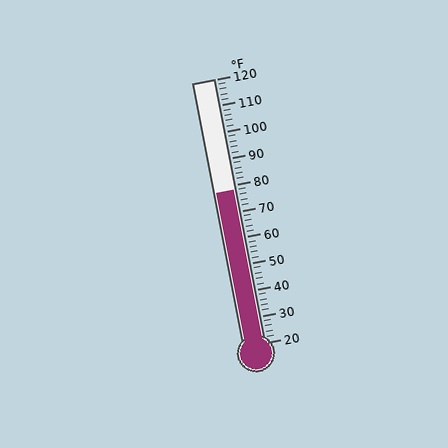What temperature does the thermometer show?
The thermometer shows approximately 78°F.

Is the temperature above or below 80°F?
The temperature is below 80°F.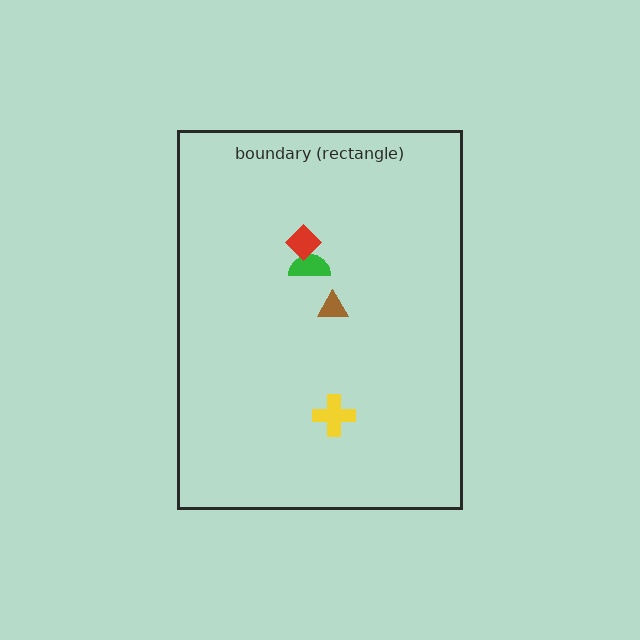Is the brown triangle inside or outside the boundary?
Inside.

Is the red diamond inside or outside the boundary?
Inside.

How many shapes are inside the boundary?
4 inside, 0 outside.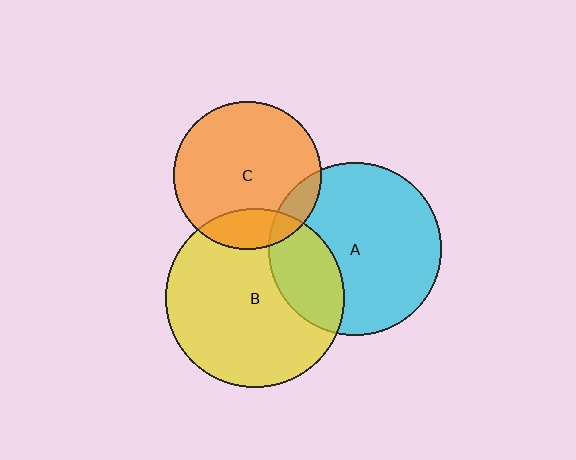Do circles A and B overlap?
Yes.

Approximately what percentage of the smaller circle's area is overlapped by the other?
Approximately 25%.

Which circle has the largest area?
Circle B (yellow).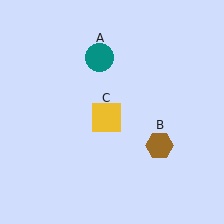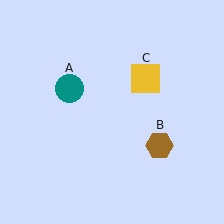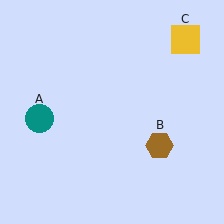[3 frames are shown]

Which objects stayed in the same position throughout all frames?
Brown hexagon (object B) remained stationary.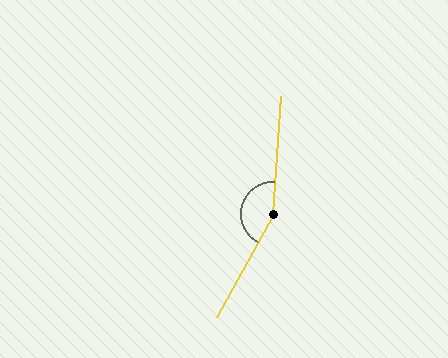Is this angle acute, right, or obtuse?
It is obtuse.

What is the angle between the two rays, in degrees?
Approximately 155 degrees.